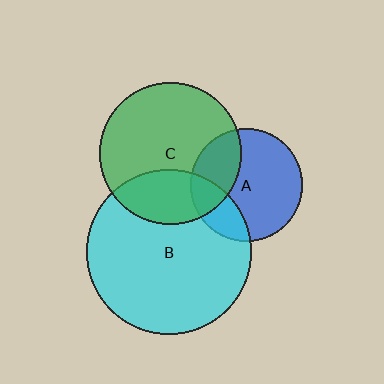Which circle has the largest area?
Circle B (cyan).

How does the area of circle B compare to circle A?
Approximately 2.1 times.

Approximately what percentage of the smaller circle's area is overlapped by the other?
Approximately 30%.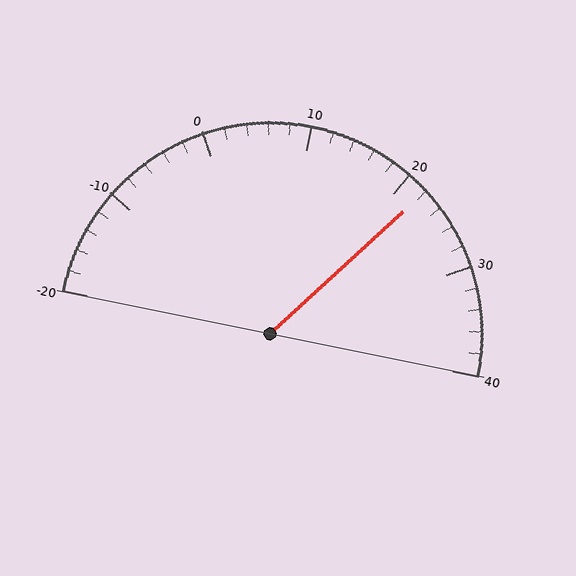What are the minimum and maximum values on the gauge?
The gauge ranges from -20 to 40.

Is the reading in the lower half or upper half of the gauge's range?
The reading is in the upper half of the range (-20 to 40).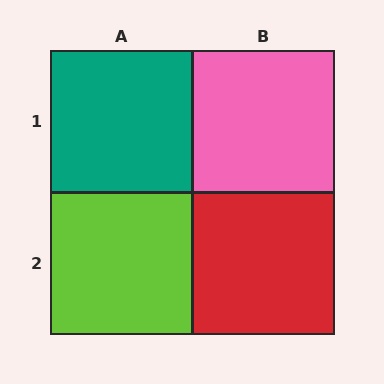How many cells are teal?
1 cell is teal.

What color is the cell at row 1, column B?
Pink.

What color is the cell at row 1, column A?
Teal.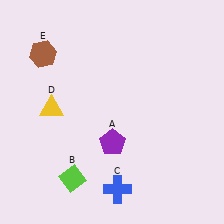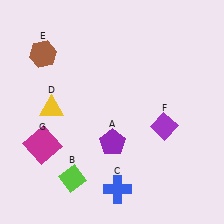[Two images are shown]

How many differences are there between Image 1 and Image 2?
There are 2 differences between the two images.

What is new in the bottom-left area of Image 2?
A magenta square (G) was added in the bottom-left area of Image 2.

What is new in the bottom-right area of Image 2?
A purple diamond (F) was added in the bottom-right area of Image 2.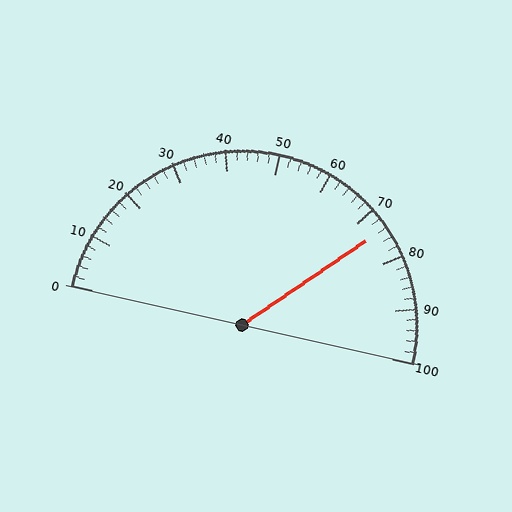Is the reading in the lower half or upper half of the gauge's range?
The reading is in the upper half of the range (0 to 100).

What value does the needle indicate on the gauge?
The needle indicates approximately 74.